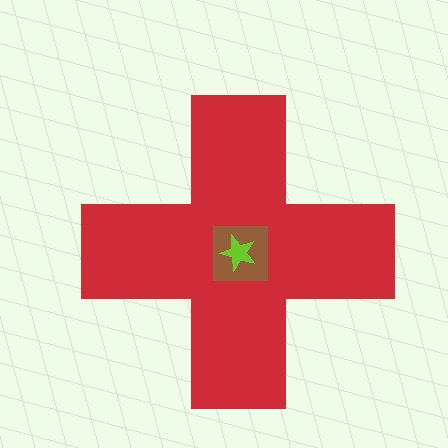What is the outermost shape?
The red cross.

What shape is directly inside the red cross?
The brown square.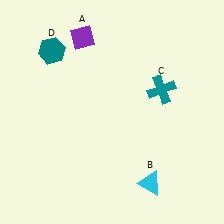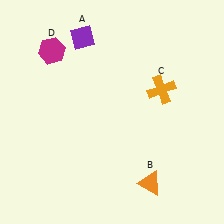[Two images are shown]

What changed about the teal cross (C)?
In Image 1, C is teal. In Image 2, it changed to orange.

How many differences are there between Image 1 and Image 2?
There are 3 differences between the two images.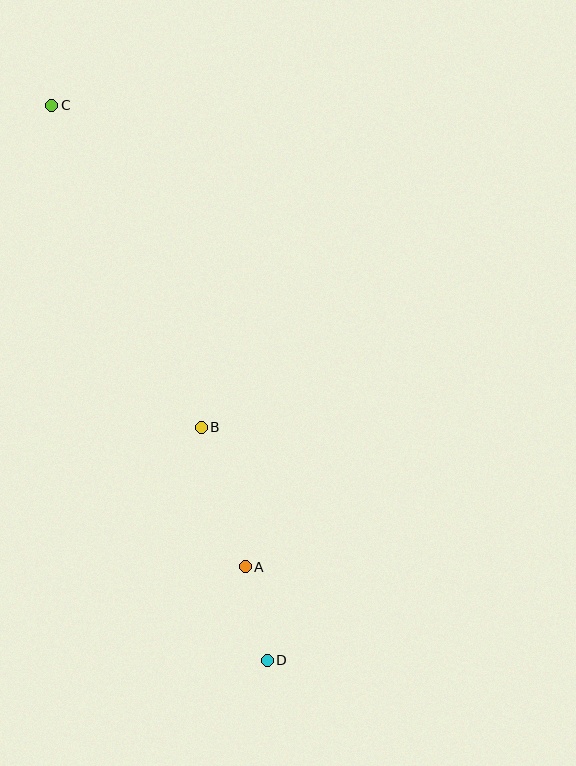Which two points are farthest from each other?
Points C and D are farthest from each other.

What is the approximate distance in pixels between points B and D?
The distance between B and D is approximately 242 pixels.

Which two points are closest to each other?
Points A and D are closest to each other.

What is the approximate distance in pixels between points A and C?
The distance between A and C is approximately 501 pixels.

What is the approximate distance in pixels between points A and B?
The distance between A and B is approximately 146 pixels.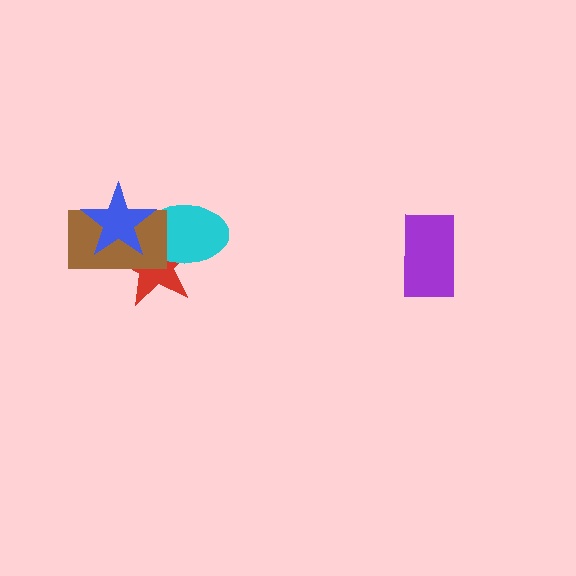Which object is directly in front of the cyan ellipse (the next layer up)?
The brown rectangle is directly in front of the cyan ellipse.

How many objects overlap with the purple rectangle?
0 objects overlap with the purple rectangle.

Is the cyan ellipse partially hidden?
Yes, it is partially covered by another shape.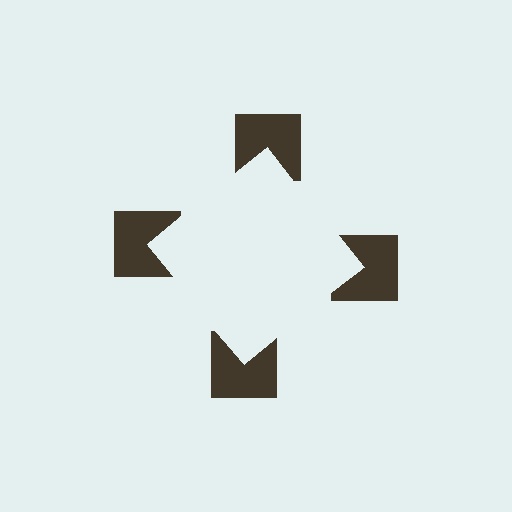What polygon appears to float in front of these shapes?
An illusory square — its edges are inferred from the aligned wedge cuts in the notched squares, not physically drawn.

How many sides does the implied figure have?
4 sides.